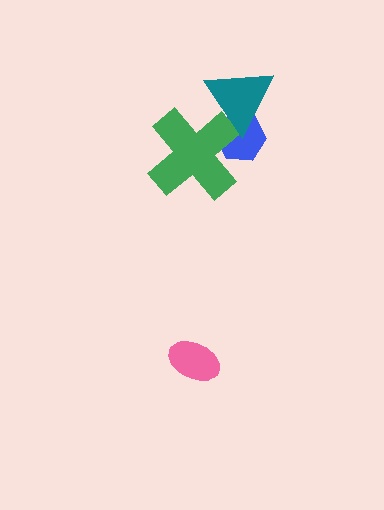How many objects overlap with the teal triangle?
2 objects overlap with the teal triangle.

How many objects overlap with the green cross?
2 objects overlap with the green cross.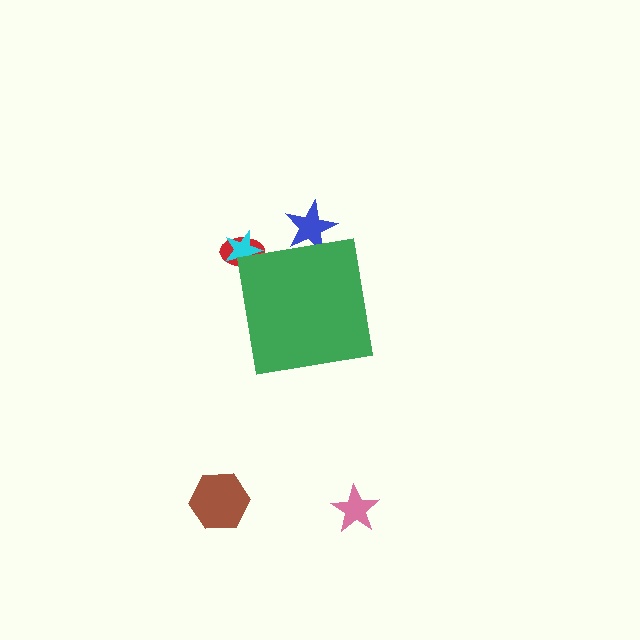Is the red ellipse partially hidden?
Yes, the red ellipse is partially hidden behind the green square.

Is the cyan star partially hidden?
Yes, the cyan star is partially hidden behind the green square.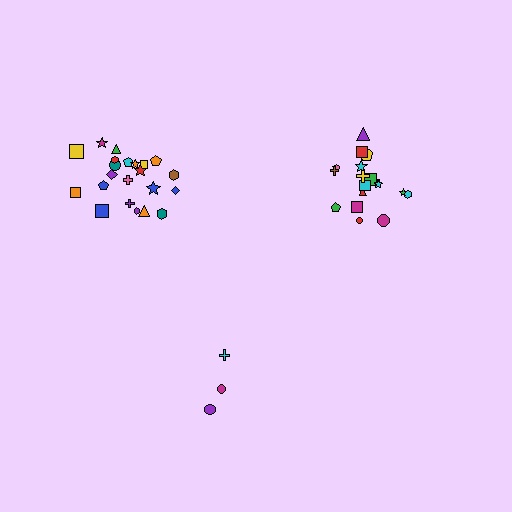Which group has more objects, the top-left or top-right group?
The top-left group.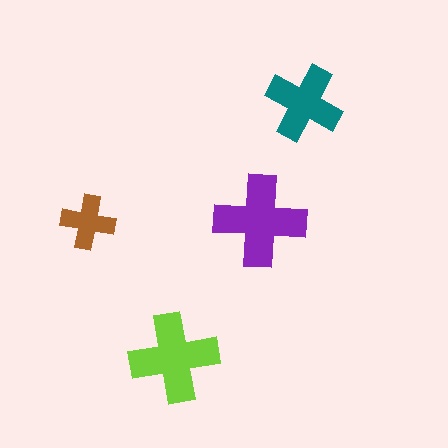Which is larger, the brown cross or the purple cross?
The purple one.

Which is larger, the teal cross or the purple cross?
The purple one.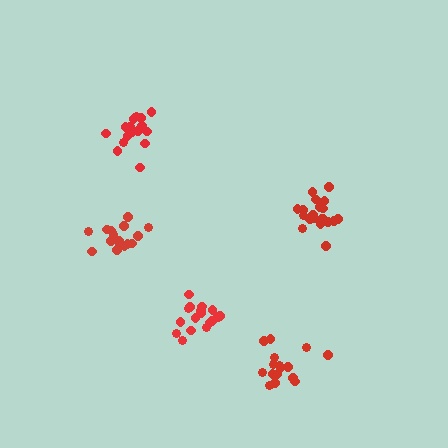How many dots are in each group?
Group 1: 17 dots, Group 2: 17 dots, Group 3: 20 dots, Group 4: 16 dots, Group 5: 16 dots (86 total).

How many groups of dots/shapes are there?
There are 5 groups.